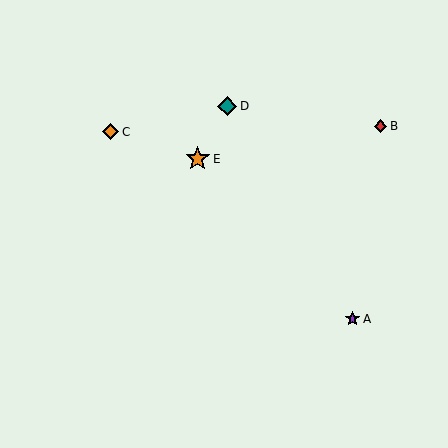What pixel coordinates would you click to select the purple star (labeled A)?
Click at (353, 319) to select the purple star A.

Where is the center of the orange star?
The center of the orange star is at (198, 159).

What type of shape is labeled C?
Shape C is an orange diamond.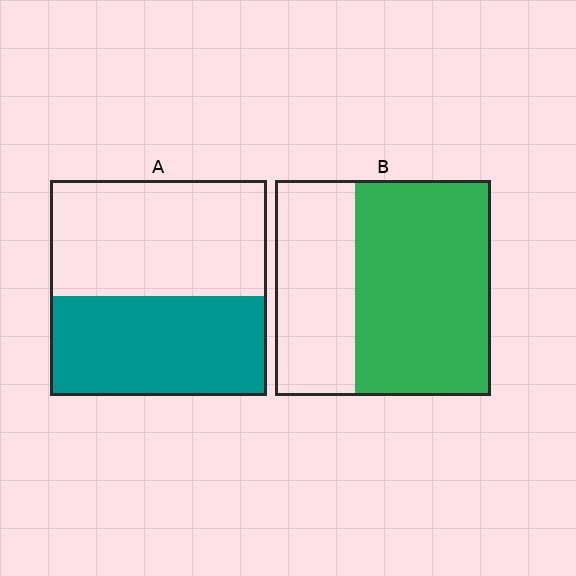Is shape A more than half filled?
Roughly half.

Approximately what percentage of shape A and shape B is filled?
A is approximately 45% and B is approximately 65%.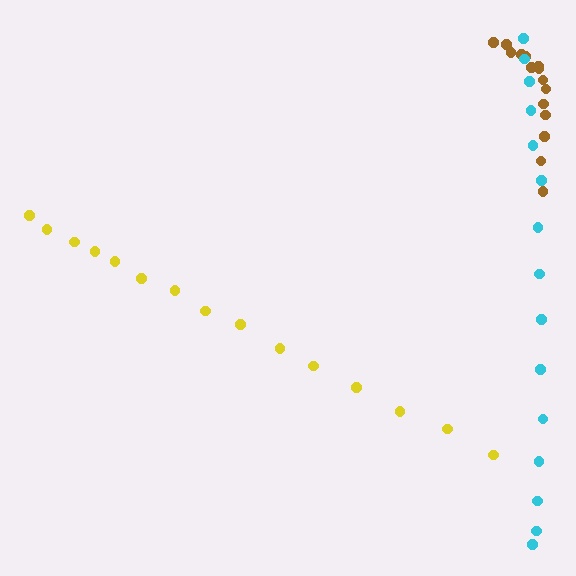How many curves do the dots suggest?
There are 3 distinct paths.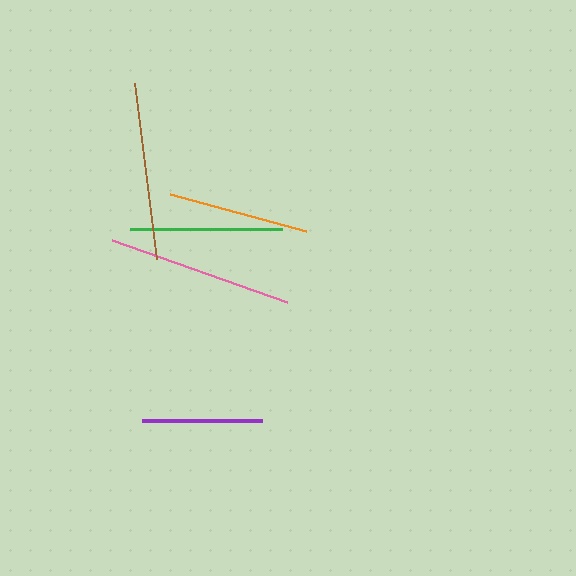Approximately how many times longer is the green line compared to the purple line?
The green line is approximately 1.3 times the length of the purple line.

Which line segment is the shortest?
The purple line is the shortest at approximately 120 pixels.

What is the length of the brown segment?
The brown segment is approximately 177 pixels long.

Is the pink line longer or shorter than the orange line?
The pink line is longer than the orange line.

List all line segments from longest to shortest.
From longest to shortest: pink, brown, green, orange, purple.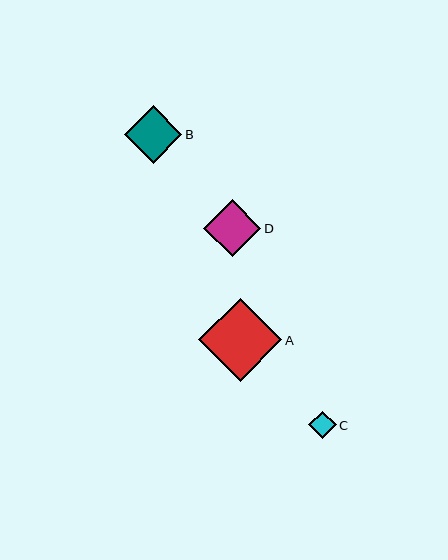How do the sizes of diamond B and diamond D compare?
Diamond B and diamond D are approximately the same size.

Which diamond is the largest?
Diamond A is the largest with a size of approximately 83 pixels.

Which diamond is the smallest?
Diamond C is the smallest with a size of approximately 27 pixels.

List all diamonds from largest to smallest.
From largest to smallest: A, B, D, C.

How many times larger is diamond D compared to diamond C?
Diamond D is approximately 2.1 times the size of diamond C.